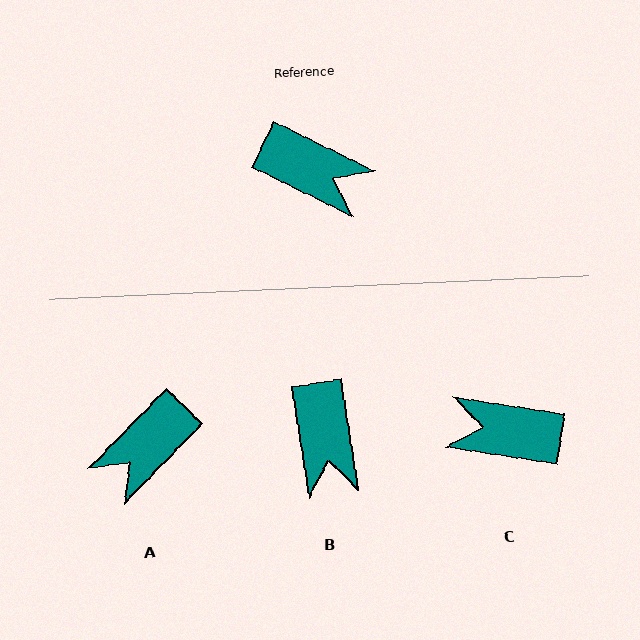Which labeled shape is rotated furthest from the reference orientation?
C, about 163 degrees away.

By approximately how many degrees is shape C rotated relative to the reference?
Approximately 163 degrees clockwise.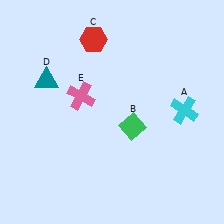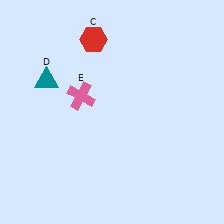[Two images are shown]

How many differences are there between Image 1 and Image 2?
There are 2 differences between the two images.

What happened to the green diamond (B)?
The green diamond (B) was removed in Image 2. It was in the bottom-right area of Image 1.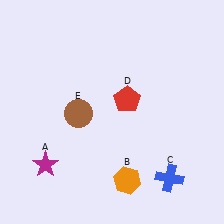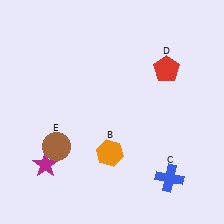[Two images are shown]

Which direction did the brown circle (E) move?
The brown circle (E) moved down.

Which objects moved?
The objects that moved are: the orange hexagon (B), the red pentagon (D), the brown circle (E).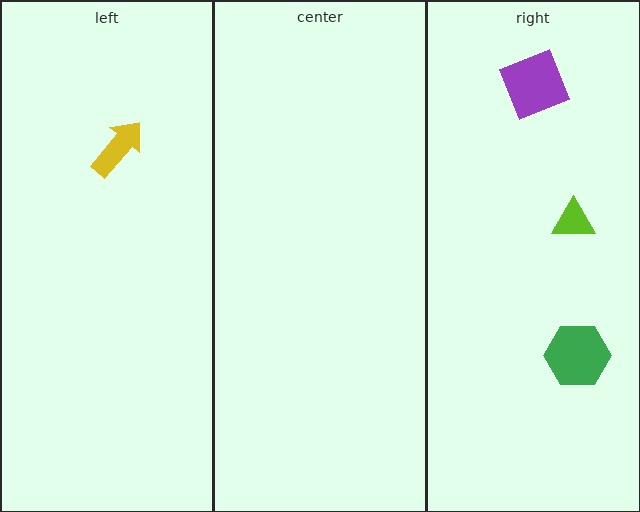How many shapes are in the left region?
1.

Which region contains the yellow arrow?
The left region.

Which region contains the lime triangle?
The right region.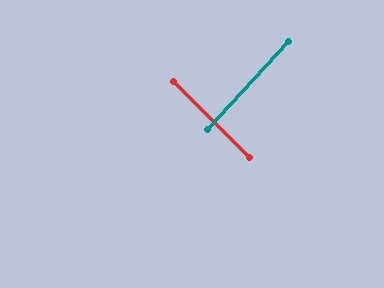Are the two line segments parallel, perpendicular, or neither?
Perpendicular — they meet at approximately 88°.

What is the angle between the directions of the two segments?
Approximately 88 degrees.